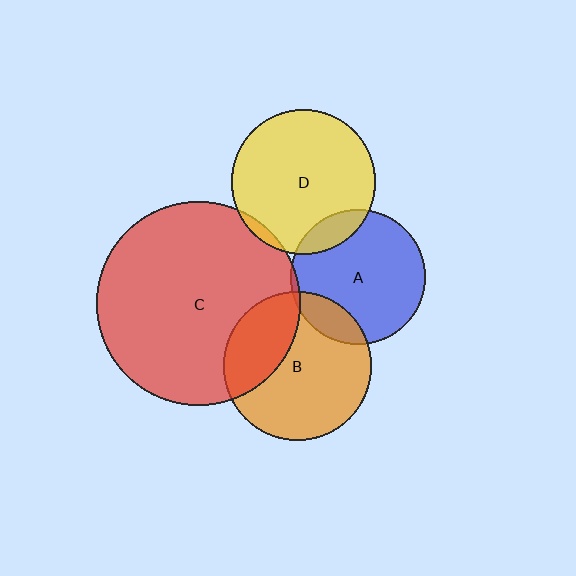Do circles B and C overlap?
Yes.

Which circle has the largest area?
Circle C (red).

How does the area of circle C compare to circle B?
Approximately 1.9 times.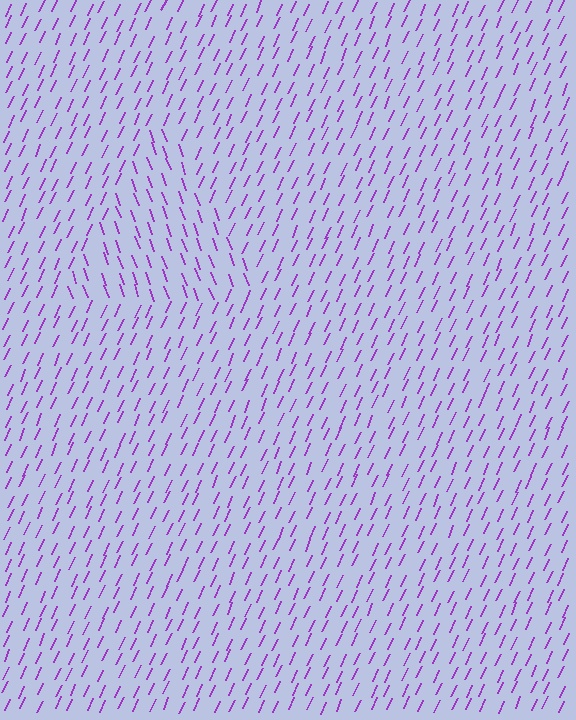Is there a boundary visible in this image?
Yes, there is a texture boundary formed by a change in line orientation.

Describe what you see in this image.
The image is filled with small purple line segments. A triangle region in the image has lines oriented differently from the surrounding lines, creating a visible texture boundary.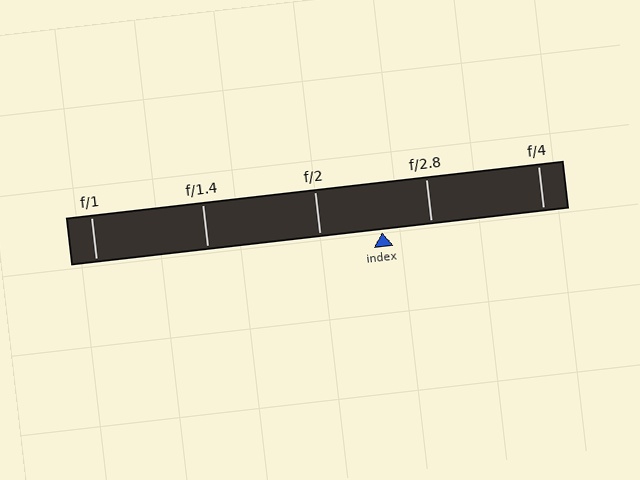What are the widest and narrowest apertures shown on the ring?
The widest aperture shown is f/1 and the narrowest is f/4.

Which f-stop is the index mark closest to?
The index mark is closest to f/2.8.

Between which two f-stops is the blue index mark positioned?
The index mark is between f/2 and f/2.8.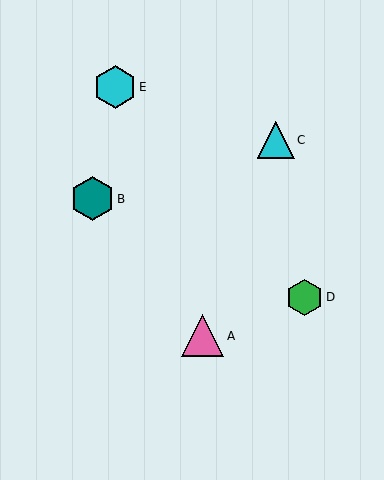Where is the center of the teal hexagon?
The center of the teal hexagon is at (93, 199).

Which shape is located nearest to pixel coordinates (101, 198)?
The teal hexagon (labeled B) at (93, 199) is nearest to that location.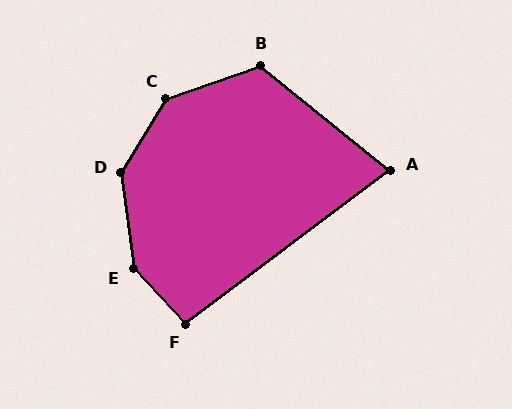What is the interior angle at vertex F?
Approximately 97 degrees (obtuse).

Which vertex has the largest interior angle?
E, at approximately 144 degrees.